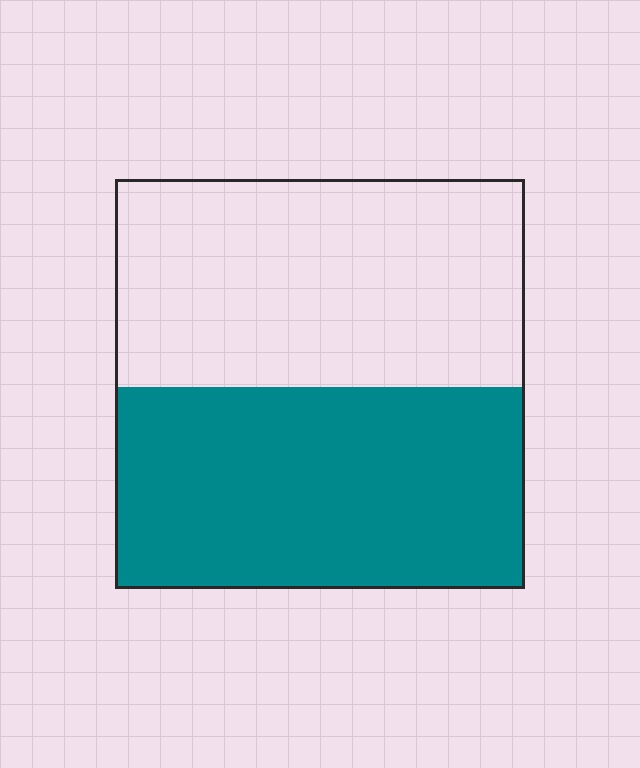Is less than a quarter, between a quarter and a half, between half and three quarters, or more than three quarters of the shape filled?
Between a quarter and a half.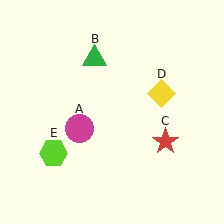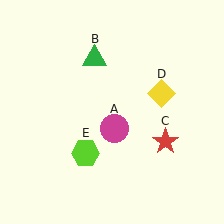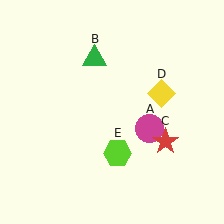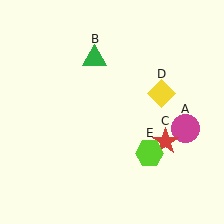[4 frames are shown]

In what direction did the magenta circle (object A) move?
The magenta circle (object A) moved right.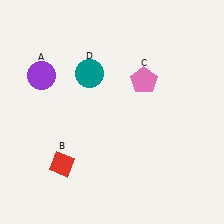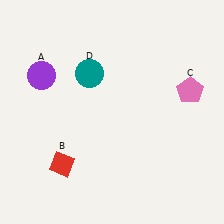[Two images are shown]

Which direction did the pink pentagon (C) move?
The pink pentagon (C) moved right.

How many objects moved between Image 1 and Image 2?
1 object moved between the two images.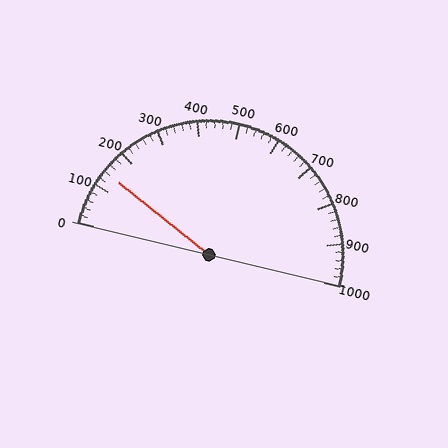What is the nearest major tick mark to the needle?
The nearest major tick mark is 100.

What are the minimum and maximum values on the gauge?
The gauge ranges from 0 to 1000.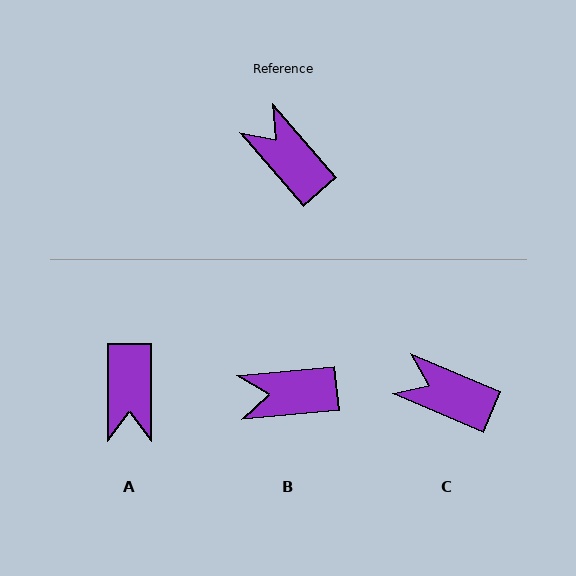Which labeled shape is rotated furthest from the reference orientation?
A, about 139 degrees away.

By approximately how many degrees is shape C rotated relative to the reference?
Approximately 26 degrees counter-clockwise.